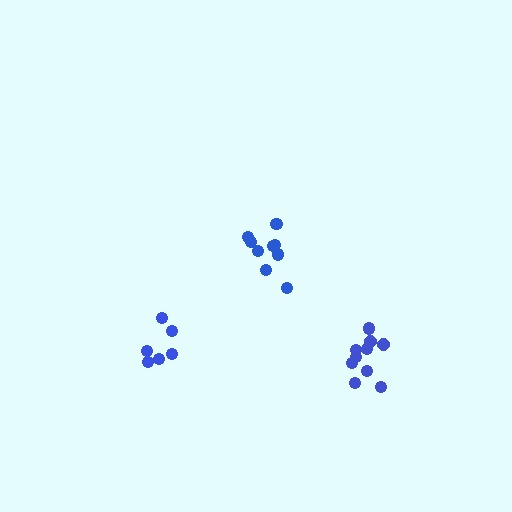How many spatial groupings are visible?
There are 3 spatial groupings.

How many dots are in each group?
Group 1: 9 dots, Group 2: 6 dots, Group 3: 10 dots (25 total).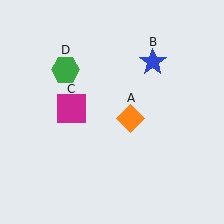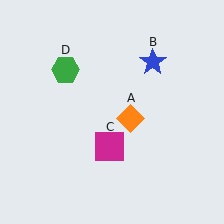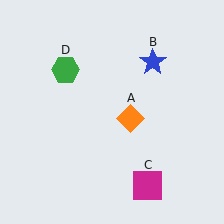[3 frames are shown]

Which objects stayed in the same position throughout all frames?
Orange diamond (object A) and blue star (object B) and green hexagon (object D) remained stationary.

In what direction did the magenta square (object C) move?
The magenta square (object C) moved down and to the right.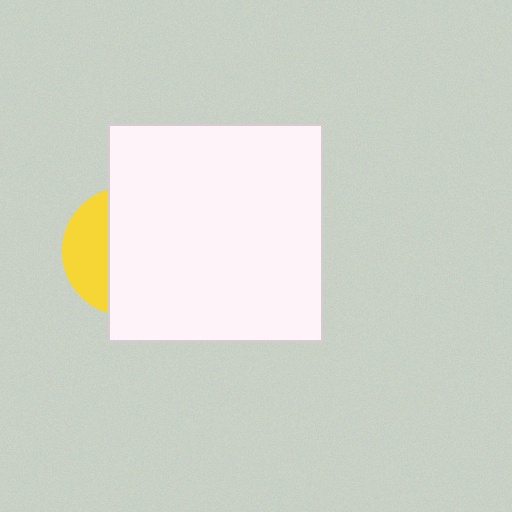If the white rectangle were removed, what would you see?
You would see the complete yellow circle.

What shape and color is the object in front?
The object in front is a white rectangle.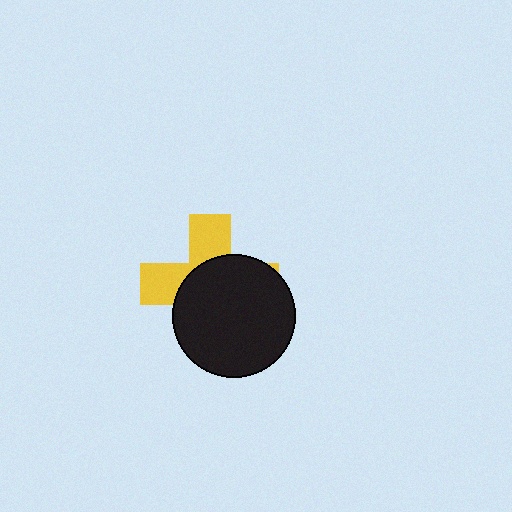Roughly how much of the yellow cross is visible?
A small part of it is visible (roughly 38%).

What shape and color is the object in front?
The object in front is a black circle.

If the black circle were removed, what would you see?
You would see the complete yellow cross.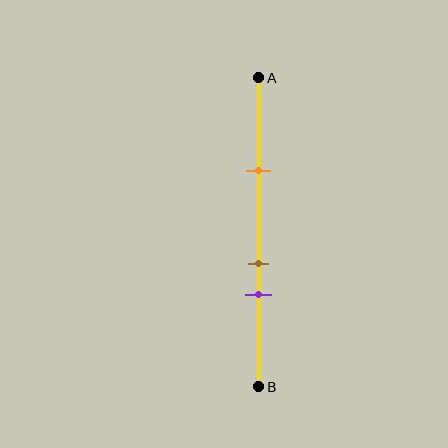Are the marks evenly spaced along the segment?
No, the marks are not evenly spaced.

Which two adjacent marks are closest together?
The brown and purple marks are the closest adjacent pair.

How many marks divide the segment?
There are 3 marks dividing the segment.